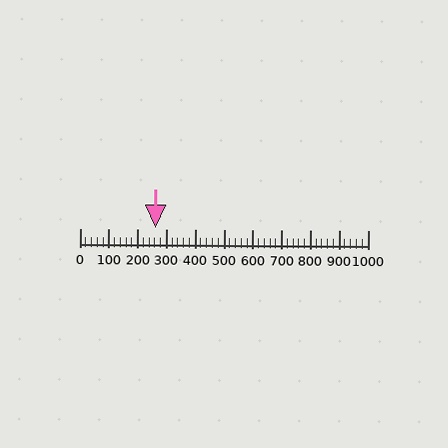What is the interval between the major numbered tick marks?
The major tick marks are spaced 100 units apart.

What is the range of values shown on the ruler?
The ruler shows values from 0 to 1000.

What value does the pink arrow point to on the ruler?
The pink arrow points to approximately 263.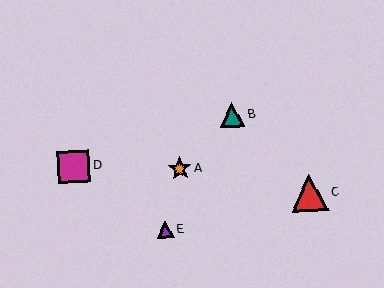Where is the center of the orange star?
The center of the orange star is at (180, 168).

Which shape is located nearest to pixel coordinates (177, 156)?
The orange star (labeled A) at (180, 168) is nearest to that location.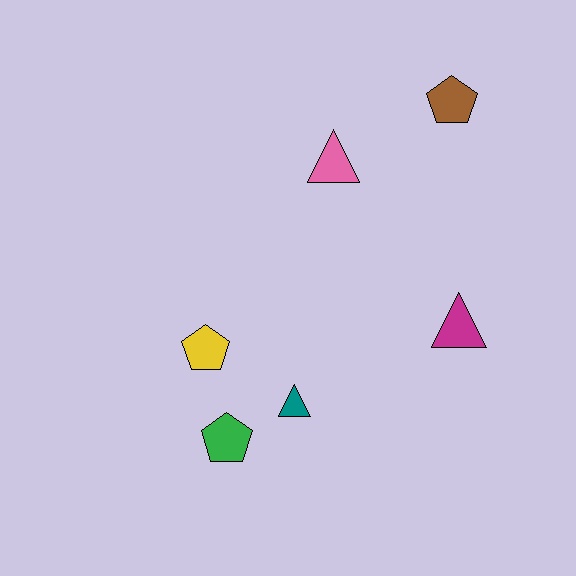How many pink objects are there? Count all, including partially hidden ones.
There is 1 pink object.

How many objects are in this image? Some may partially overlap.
There are 6 objects.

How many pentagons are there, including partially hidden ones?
There are 3 pentagons.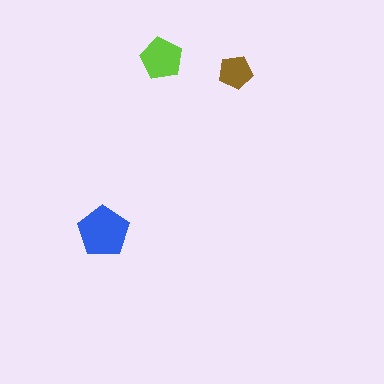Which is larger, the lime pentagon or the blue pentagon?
The blue one.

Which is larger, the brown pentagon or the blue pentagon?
The blue one.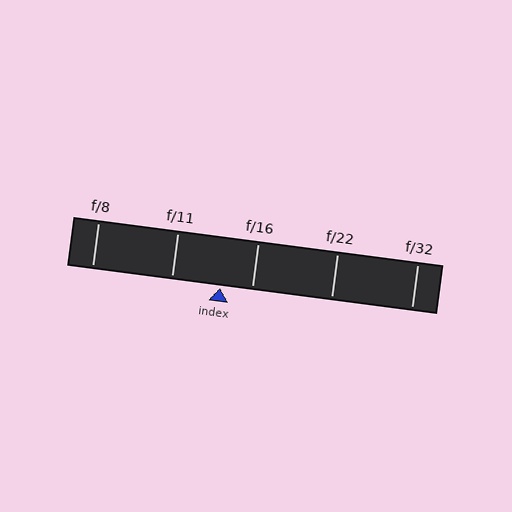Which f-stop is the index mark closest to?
The index mark is closest to f/16.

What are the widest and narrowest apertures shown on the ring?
The widest aperture shown is f/8 and the narrowest is f/32.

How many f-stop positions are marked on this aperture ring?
There are 5 f-stop positions marked.